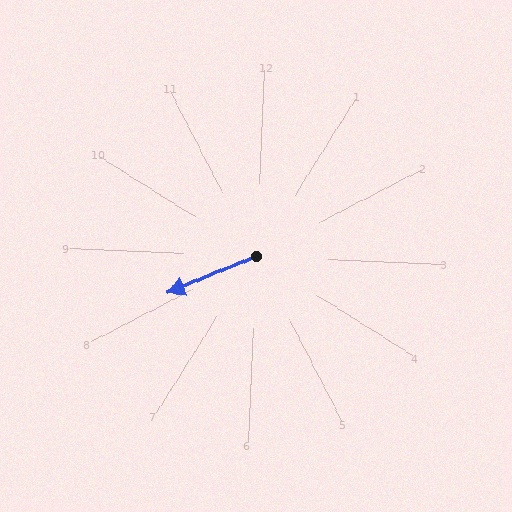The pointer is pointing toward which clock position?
Roughly 8 o'clock.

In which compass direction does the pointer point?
Southwest.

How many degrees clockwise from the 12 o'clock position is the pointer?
Approximately 245 degrees.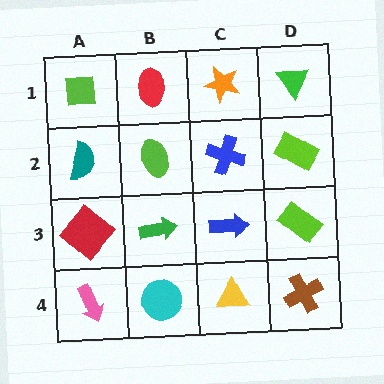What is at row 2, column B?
A lime ellipse.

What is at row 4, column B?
A cyan circle.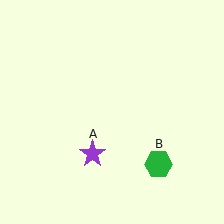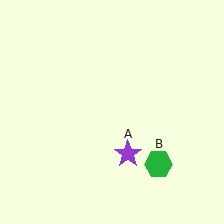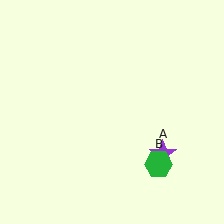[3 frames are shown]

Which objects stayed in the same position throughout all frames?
Green hexagon (object B) remained stationary.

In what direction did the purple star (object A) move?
The purple star (object A) moved right.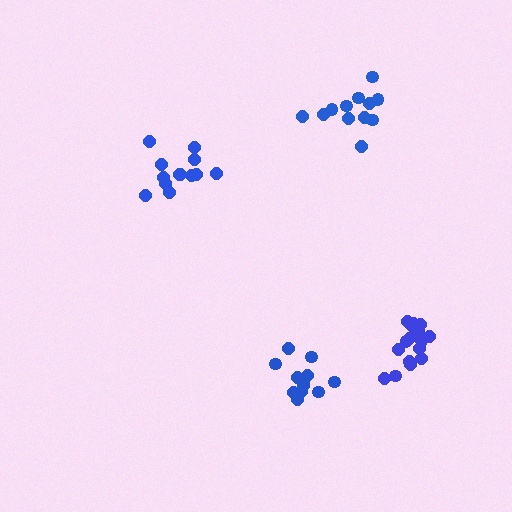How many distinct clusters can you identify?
There are 4 distinct clusters.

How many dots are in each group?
Group 1: 13 dots, Group 2: 12 dots, Group 3: 16 dots, Group 4: 13 dots (54 total).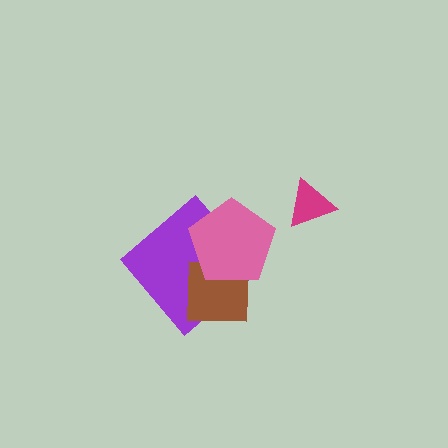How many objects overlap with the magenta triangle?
0 objects overlap with the magenta triangle.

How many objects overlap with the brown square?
2 objects overlap with the brown square.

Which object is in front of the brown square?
The pink pentagon is in front of the brown square.